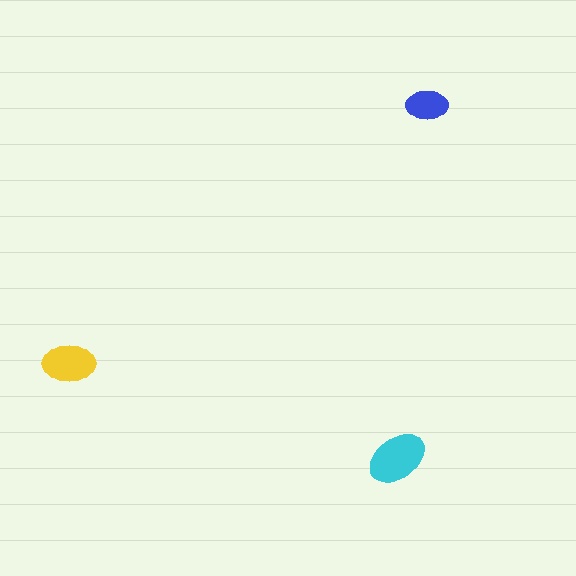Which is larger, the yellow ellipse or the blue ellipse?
The yellow one.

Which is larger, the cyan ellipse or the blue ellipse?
The cyan one.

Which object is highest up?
The blue ellipse is topmost.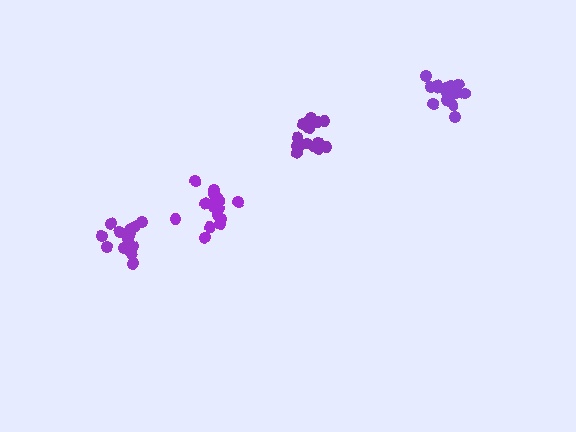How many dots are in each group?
Group 1: 17 dots, Group 2: 14 dots, Group 3: 16 dots, Group 4: 17 dots (64 total).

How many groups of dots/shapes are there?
There are 4 groups.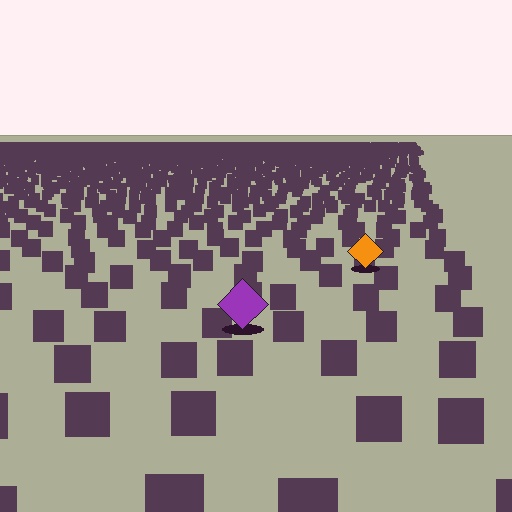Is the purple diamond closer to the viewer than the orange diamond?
Yes. The purple diamond is closer — you can tell from the texture gradient: the ground texture is coarser near it.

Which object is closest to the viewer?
The purple diamond is closest. The texture marks near it are larger and more spread out.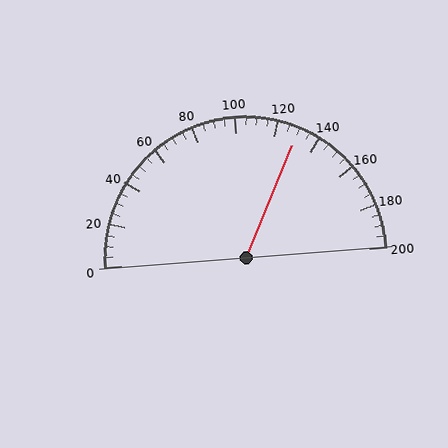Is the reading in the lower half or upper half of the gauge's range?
The reading is in the upper half of the range (0 to 200).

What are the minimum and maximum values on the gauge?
The gauge ranges from 0 to 200.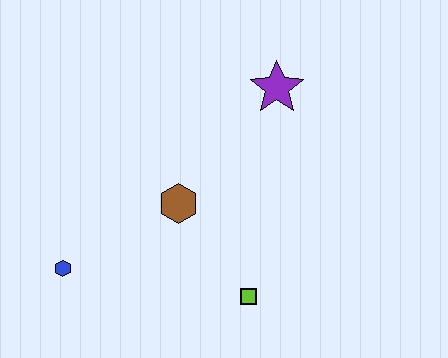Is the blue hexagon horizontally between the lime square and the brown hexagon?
No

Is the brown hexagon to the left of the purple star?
Yes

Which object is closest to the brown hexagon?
The lime square is closest to the brown hexagon.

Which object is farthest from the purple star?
The blue hexagon is farthest from the purple star.